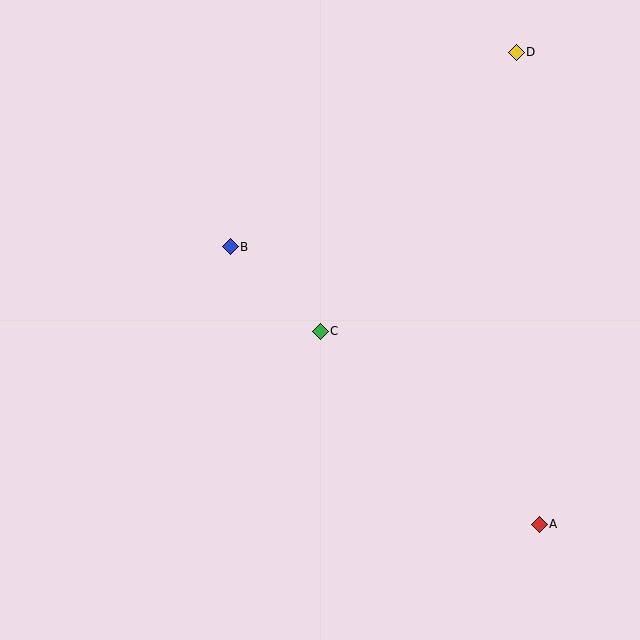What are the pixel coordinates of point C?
Point C is at (320, 331).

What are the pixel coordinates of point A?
Point A is at (539, 524).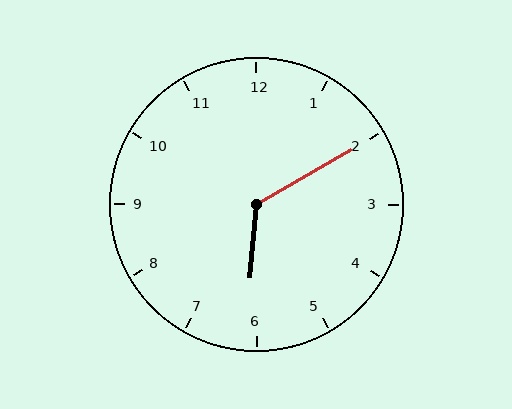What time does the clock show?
6:10.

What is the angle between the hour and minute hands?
Approximately 125 degrees.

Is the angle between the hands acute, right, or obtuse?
It is obtuse.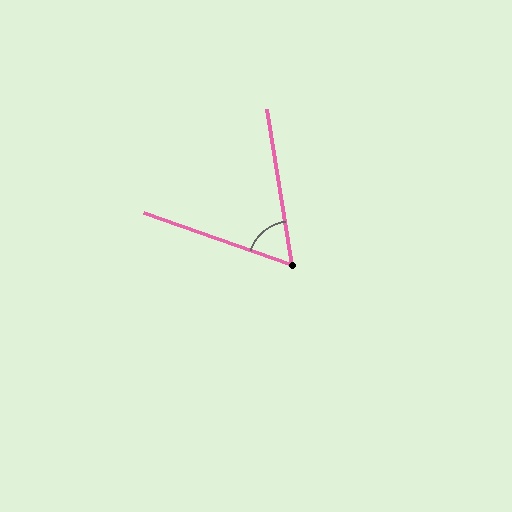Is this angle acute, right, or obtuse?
It is acute.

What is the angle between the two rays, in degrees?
Approximately 62 degrees.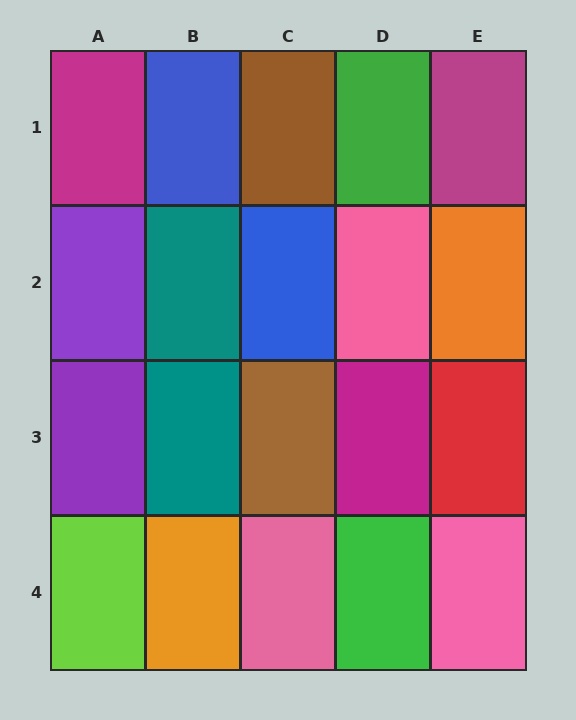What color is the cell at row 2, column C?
Blue.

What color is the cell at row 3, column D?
Magenta.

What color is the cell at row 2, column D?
Pink.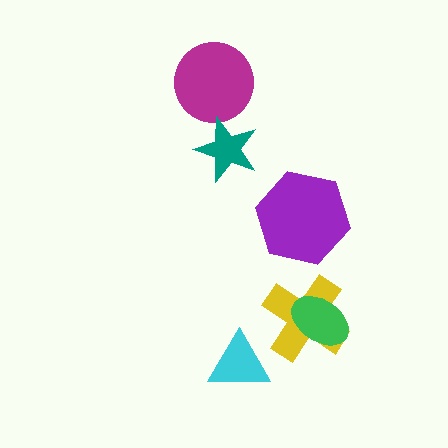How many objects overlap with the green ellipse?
1 object overlaps with the green ellipse.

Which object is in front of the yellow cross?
The green ellipse is in front of the yellow cross.